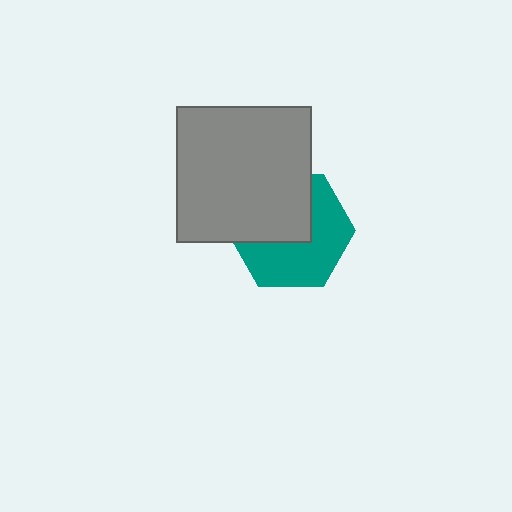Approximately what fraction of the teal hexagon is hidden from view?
Roughly 45% of the teal hexagon is hidden behind the gray square.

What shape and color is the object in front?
The object in front is a gray square.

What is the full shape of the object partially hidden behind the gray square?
The partially hidden object is a teal hexagon.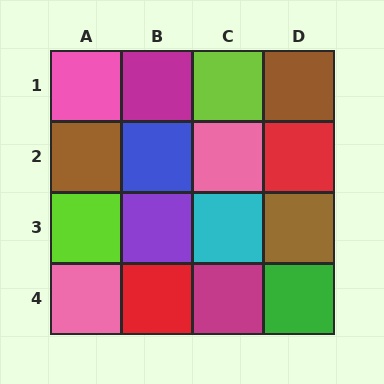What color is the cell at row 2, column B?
Blue.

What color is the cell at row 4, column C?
Magenta.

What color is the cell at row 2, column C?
Pink.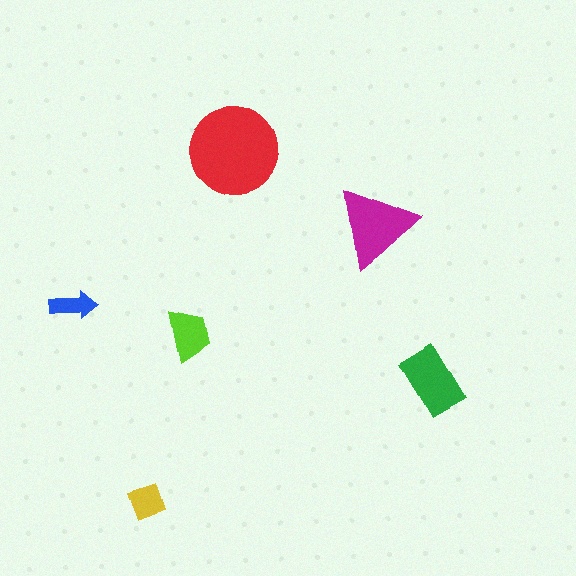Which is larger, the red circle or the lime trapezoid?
The red circle.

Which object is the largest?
The red circle.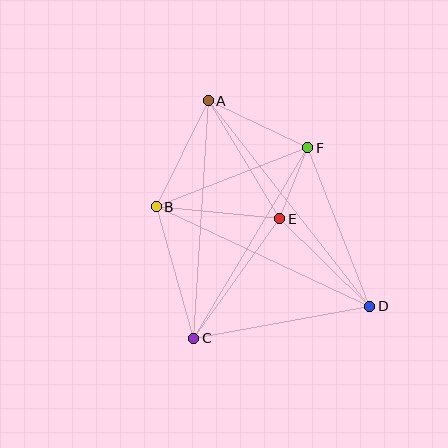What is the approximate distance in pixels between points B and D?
The distance between B and D is approximately 235 pixels.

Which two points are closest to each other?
Points E and F are closest to each other.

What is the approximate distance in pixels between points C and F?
The distance between C and F is approximately 222 pixels.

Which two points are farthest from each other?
Points A and D are farthest from each other.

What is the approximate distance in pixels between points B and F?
The distance between B and F is approximately 162 pixels.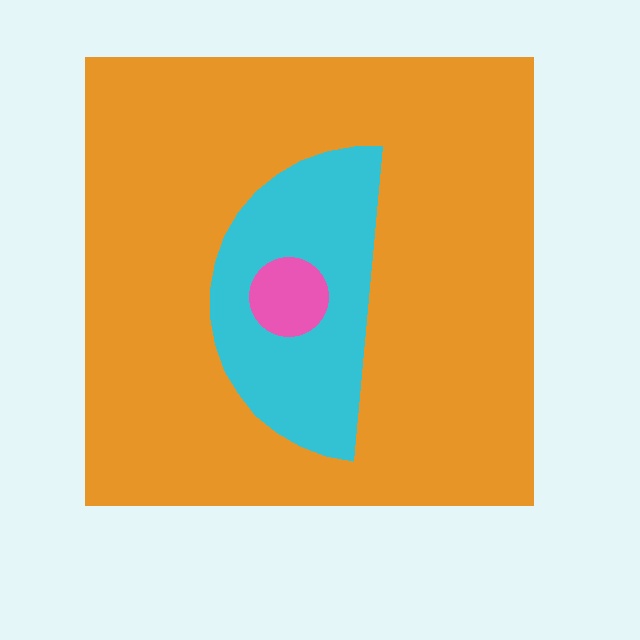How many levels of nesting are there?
3.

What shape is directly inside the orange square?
The cyan semicircle.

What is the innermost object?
The pink circle.